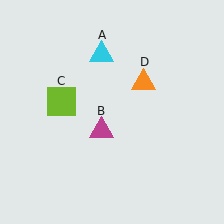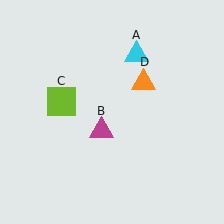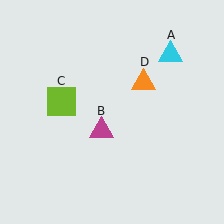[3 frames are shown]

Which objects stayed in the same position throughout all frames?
Magenta triangle (object B) and lime square (object C) and orange triangle (object D) remained stationary.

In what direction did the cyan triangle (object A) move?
The cyan triangle (object A) moved right.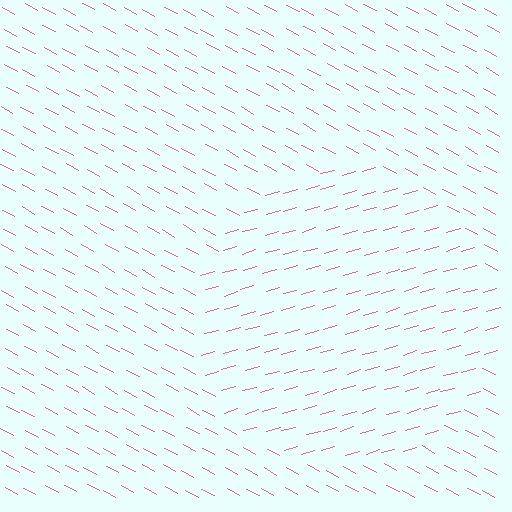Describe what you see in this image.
The image is filled with small pink line segments. A circle region in the image has lines oriented differently from the surrounding lines, creating a visible texture boundary.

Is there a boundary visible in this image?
Yes, there is a texture boundary formed by a change in line orientation.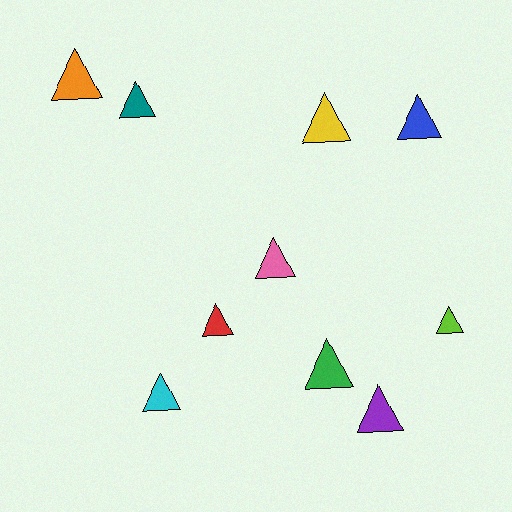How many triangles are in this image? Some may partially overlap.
There are 10 triangles.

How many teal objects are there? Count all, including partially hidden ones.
There is 1 teal object.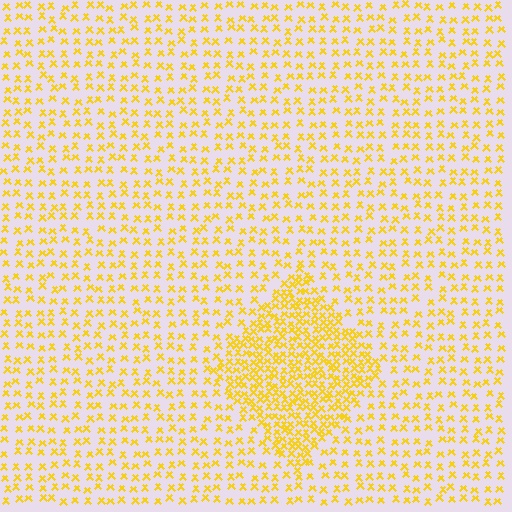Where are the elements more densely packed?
The elements are more densely packed inside the diamond boundary.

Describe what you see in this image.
The image contains small yellow elements arranged at two different densities. A diamond-shaped region is visible where the elements are more densely packed than the surrounding area.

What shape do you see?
I see a diamond.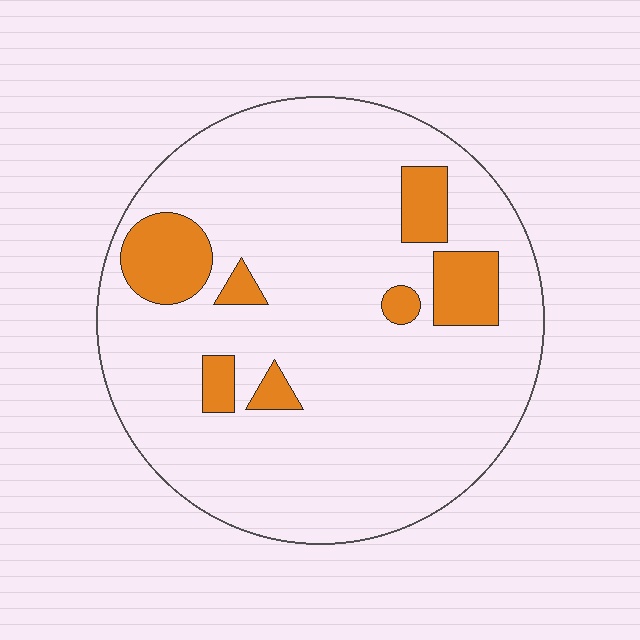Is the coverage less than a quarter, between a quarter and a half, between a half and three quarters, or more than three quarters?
Less than a quarter.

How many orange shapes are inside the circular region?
7.